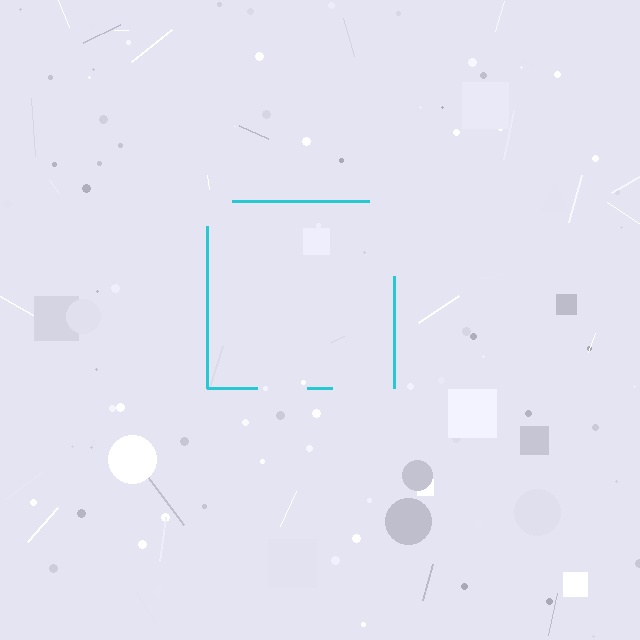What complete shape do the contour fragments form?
The contour fragments form a square.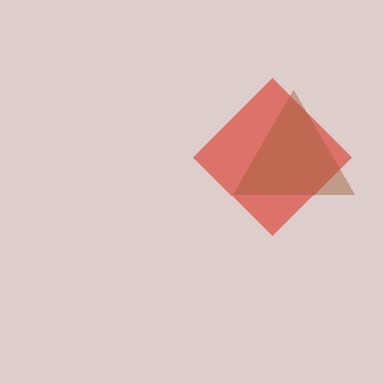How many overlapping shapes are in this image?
There are 2 overlapping shapes in the image.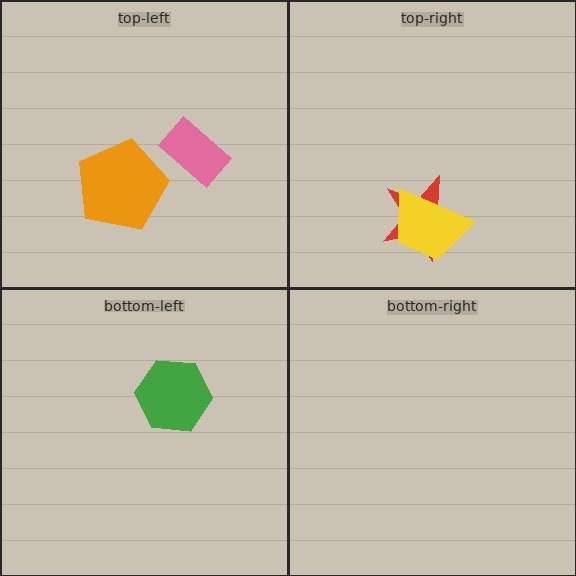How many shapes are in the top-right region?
2.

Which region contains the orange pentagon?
The top-left region.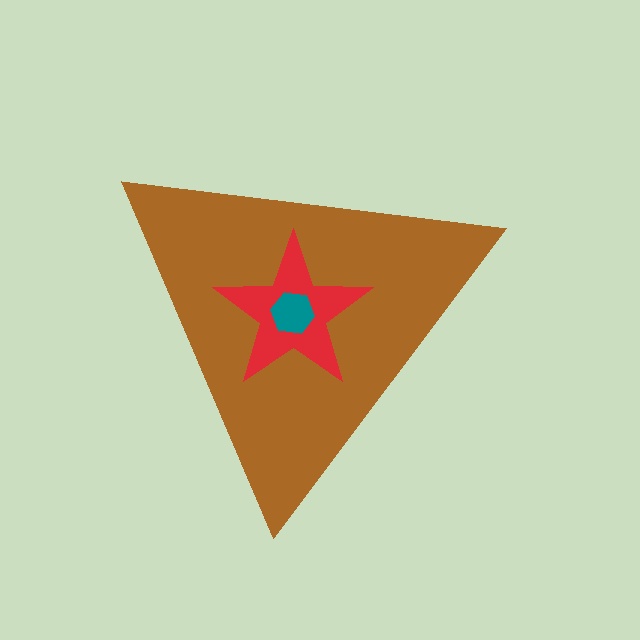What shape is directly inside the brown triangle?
The red star.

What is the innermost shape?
The teal hexagon.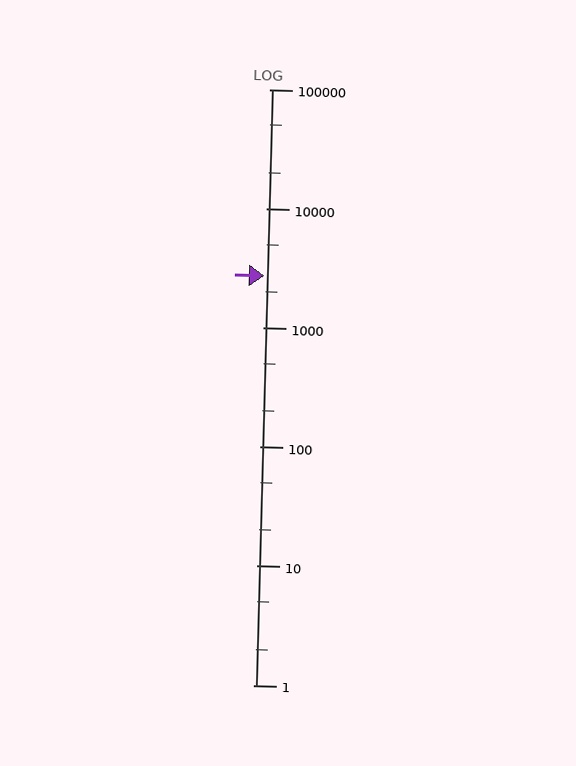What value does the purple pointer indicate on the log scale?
The pointer indicates approximately 2700.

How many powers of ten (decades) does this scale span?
The scale spans 5 decades, from 1 to 100000.